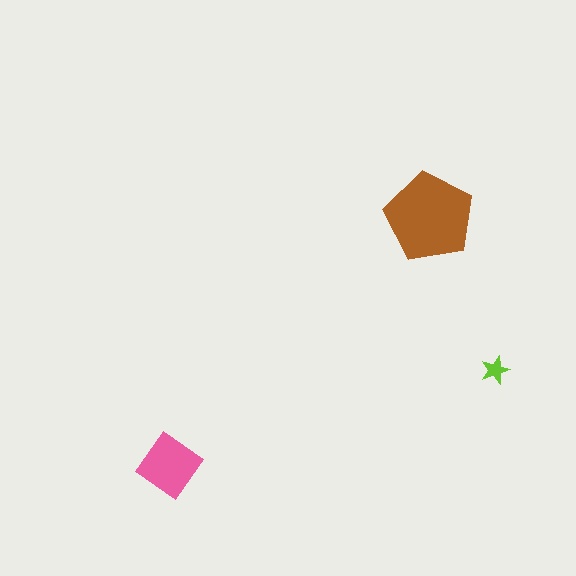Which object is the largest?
The brown pentagon.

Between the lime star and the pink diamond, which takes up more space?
The pink diamond.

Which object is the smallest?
The lime star.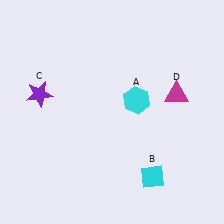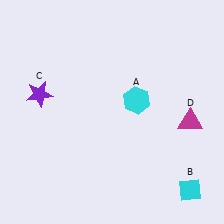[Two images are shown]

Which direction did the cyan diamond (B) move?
The cyan diamond (B) moved right.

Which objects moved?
The objects that moved are: the cyan diamond (B), the magenta triangle (D).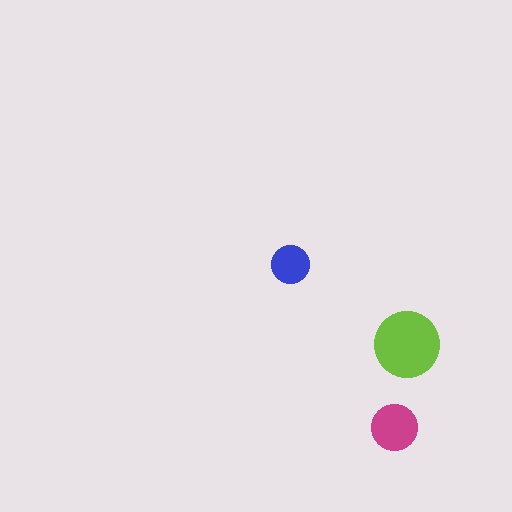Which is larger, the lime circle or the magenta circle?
The lime one.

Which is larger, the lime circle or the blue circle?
The lime one.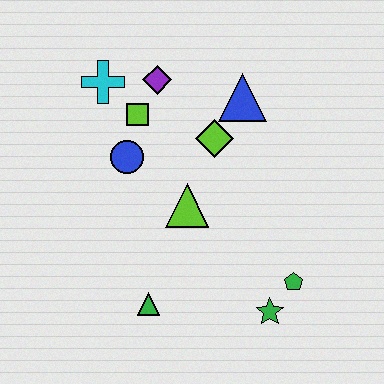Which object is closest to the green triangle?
The lime triangle is closest to the green triangle.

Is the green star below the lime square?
Yes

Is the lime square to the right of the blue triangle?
No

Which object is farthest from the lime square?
The green star is farthest from the lime square.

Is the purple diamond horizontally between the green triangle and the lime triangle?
Yes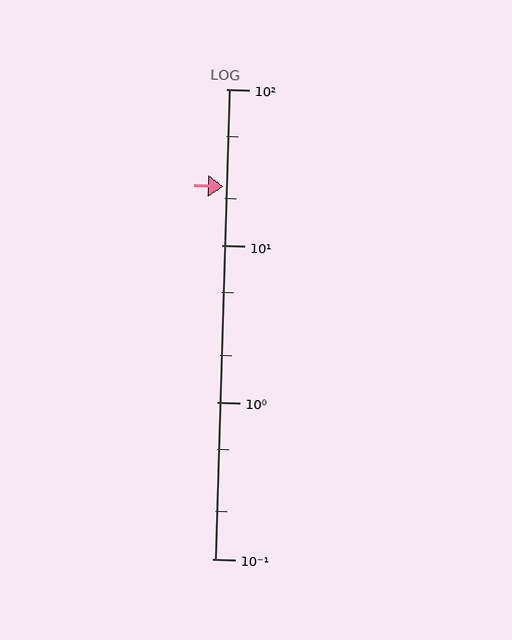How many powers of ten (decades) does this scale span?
The scale spans 3 decades, from 0.1 to 100.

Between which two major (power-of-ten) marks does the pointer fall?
The pointer is between 10 and 100.